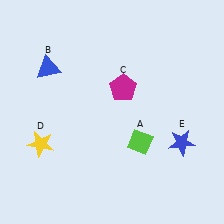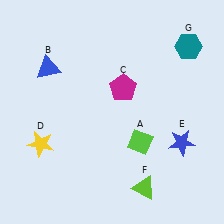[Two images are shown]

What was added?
A lime triangle (F), a teal hexagon (G) were added in Image 2.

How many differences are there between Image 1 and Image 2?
There are 2 differences between the two images.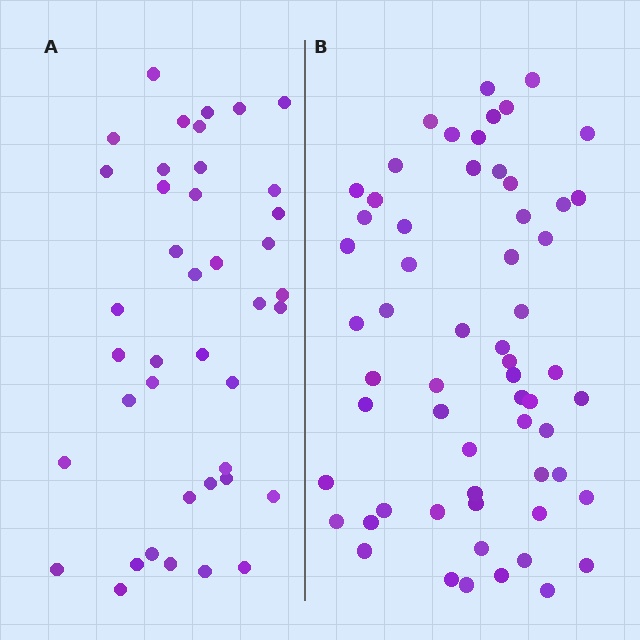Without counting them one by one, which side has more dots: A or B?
Region B (the right region) has more dots.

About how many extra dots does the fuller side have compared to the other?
Region B has approximately 20 more dots than region A.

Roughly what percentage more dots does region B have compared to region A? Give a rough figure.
About 45% more.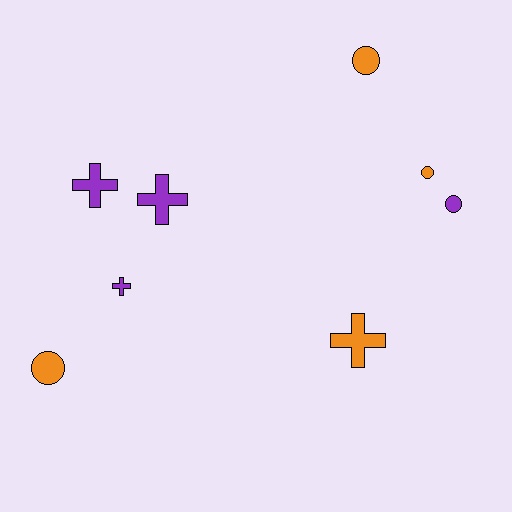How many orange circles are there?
There are 3 orange circles.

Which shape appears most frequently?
Circle, with 4 objects.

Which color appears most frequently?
Orange, with 4 objects.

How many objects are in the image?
There are 8 objects.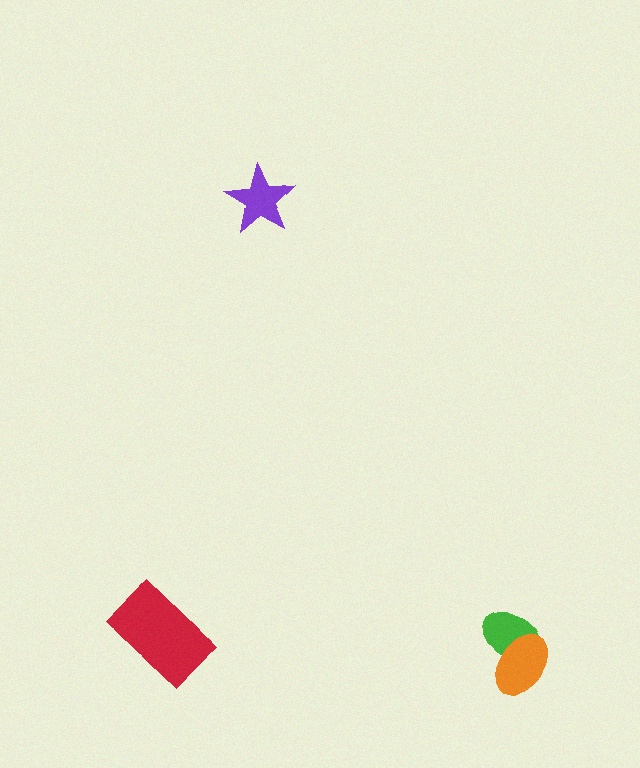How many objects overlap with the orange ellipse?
1 object overlaps with the orange ellipse.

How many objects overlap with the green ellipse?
1 object overlaps with the green ellipse.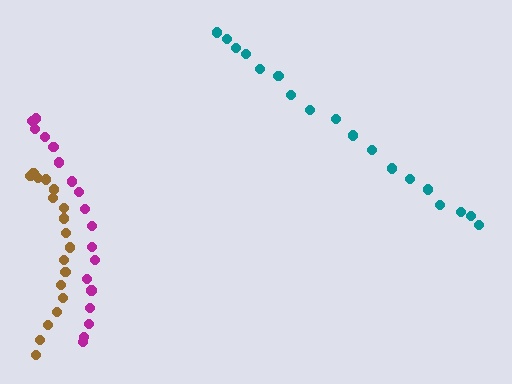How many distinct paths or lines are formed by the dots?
There are 3 distinct paths.